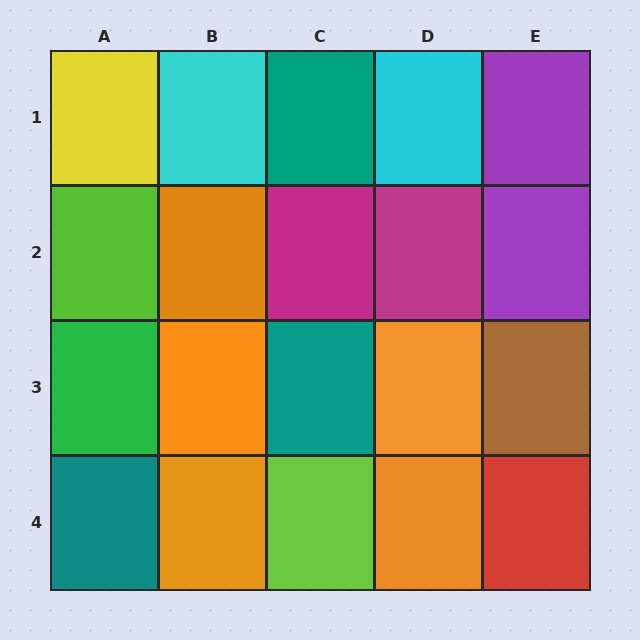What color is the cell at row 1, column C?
Teal.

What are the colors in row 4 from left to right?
Teal, orange, lime, orange, red.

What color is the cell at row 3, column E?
Brown.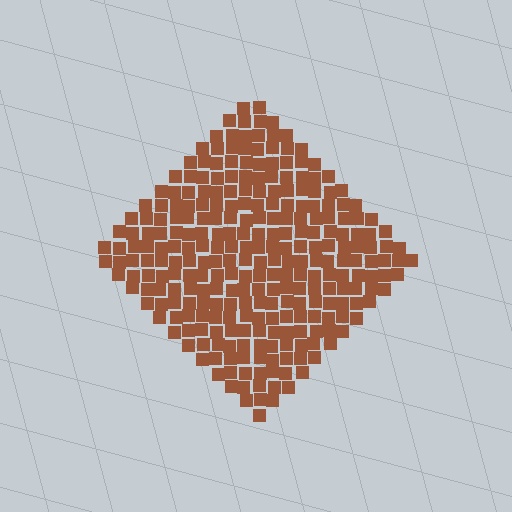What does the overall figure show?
The overall figure shows a diamond.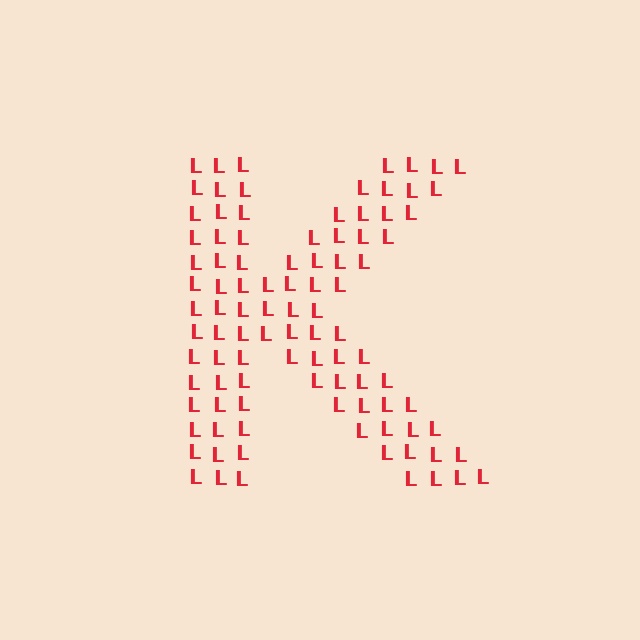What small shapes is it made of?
It is made of small letter L's.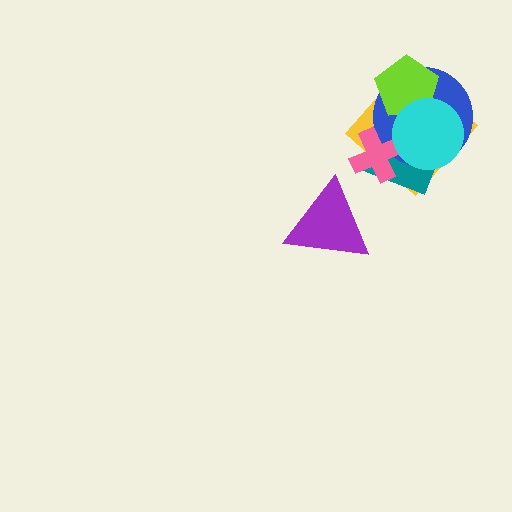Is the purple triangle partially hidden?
No, no other shape covers it.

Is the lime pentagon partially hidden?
Yes, it is partially covered by another shape.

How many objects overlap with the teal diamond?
5 objects overlap with the teal diamond.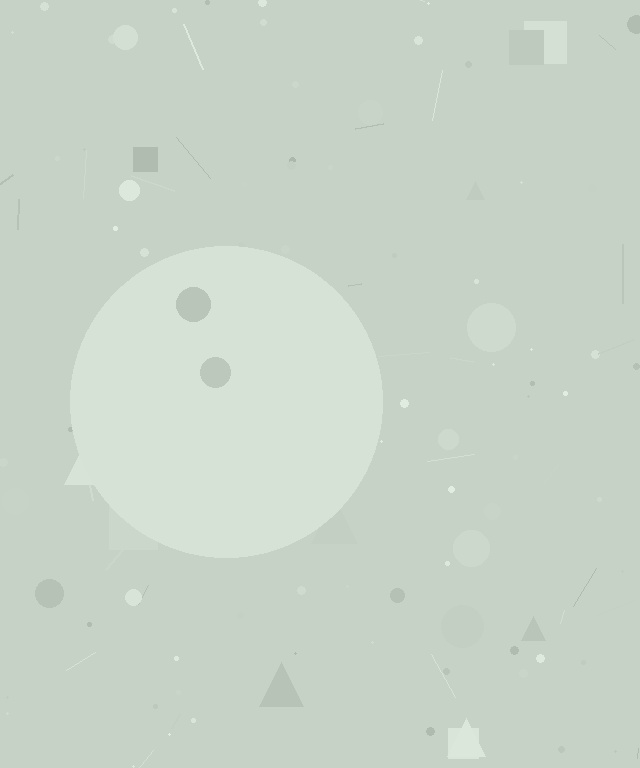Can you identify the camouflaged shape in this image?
The camouflaged shape is a circle.